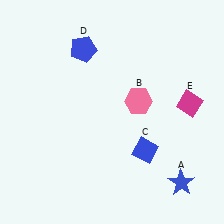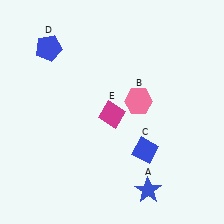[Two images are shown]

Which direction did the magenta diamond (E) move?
The magenta diamond (E) moved left.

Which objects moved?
The objects that moved are: the blue star (A), the blue pentagon (D), the magenta diamond (E).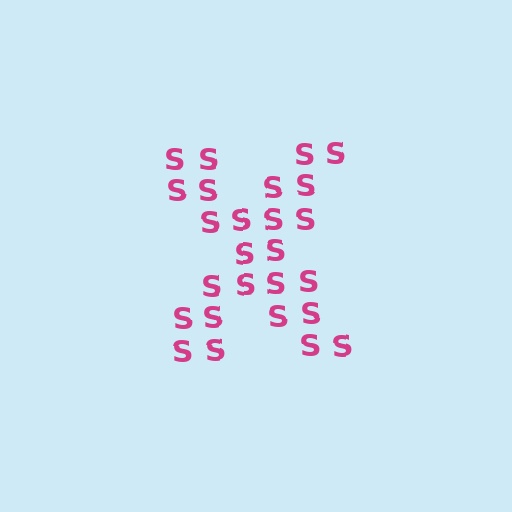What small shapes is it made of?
It is made of small letter S's.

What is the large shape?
The large shape is the letter X.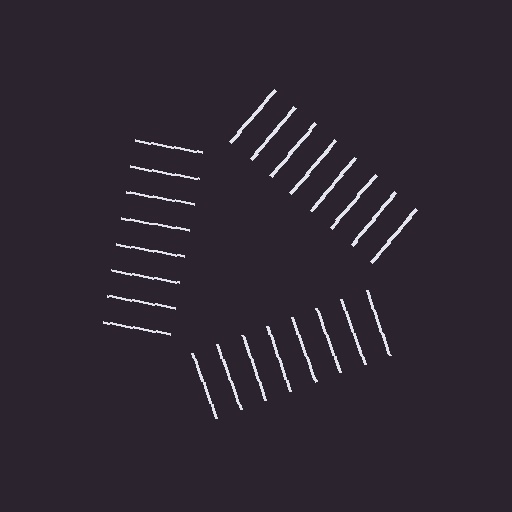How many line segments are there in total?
24 — 8 along each of the 3 edges.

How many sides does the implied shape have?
3 sides — the line-ends trace a triangle.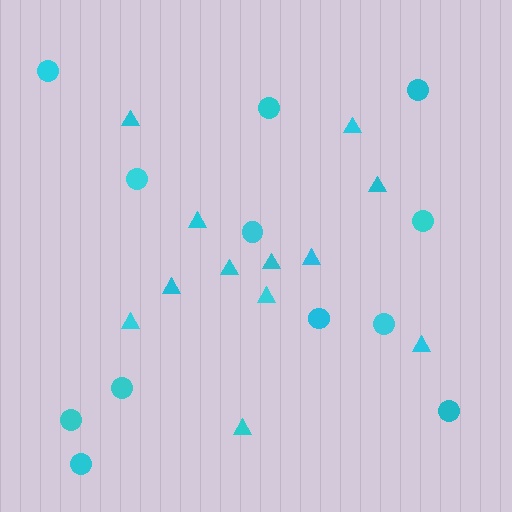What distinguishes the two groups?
There are 2 groups: one group of circles (12) and one group of triangles (12).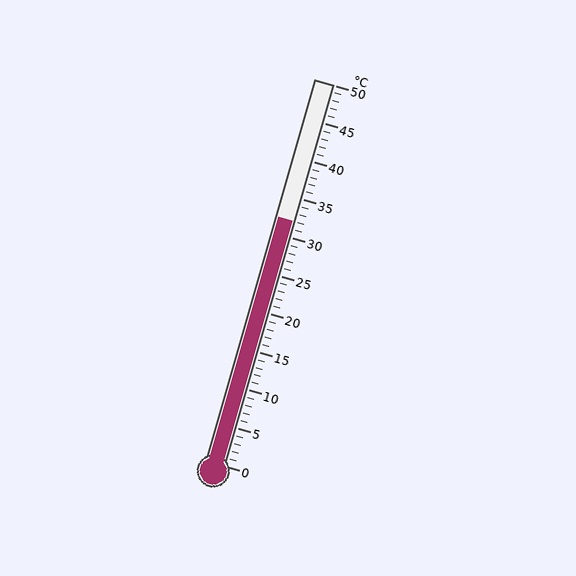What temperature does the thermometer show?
The thermometer shows approximately 32°C.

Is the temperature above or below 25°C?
The temperature is above 25°C.